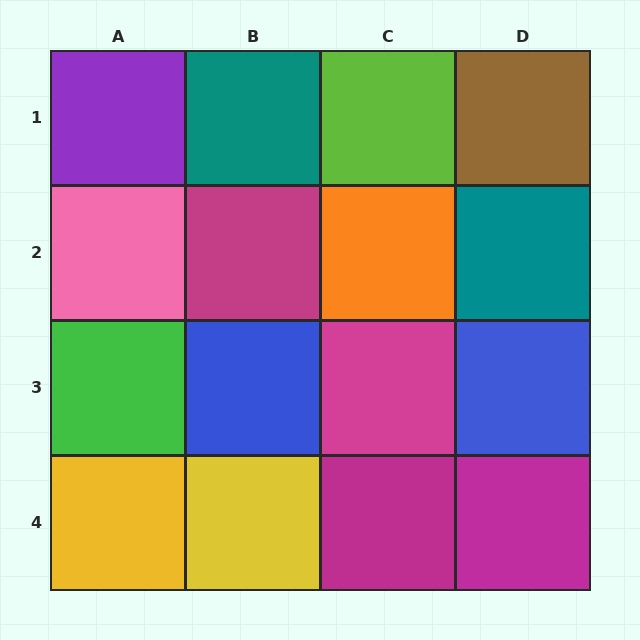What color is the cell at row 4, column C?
Magenta.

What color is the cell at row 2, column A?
Pink.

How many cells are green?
1 cell is green.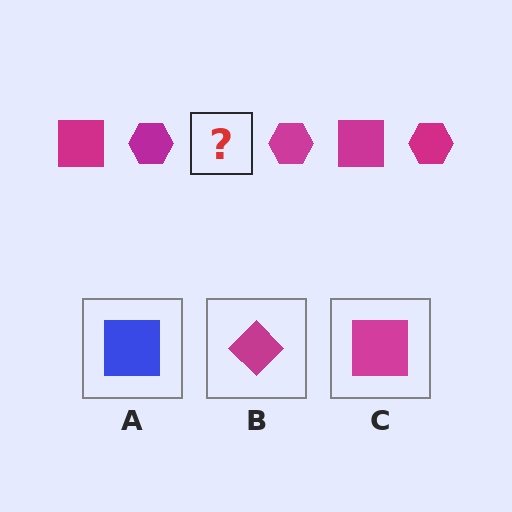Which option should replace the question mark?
Option C.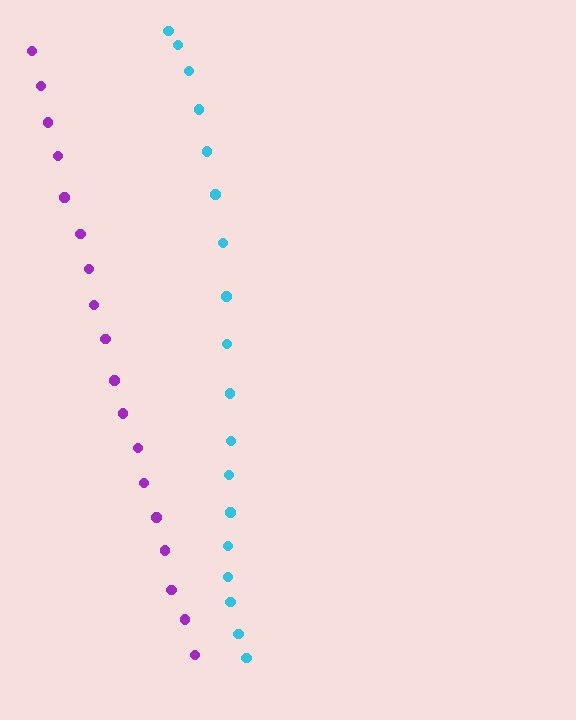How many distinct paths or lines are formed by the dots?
There are 2 distinct paths.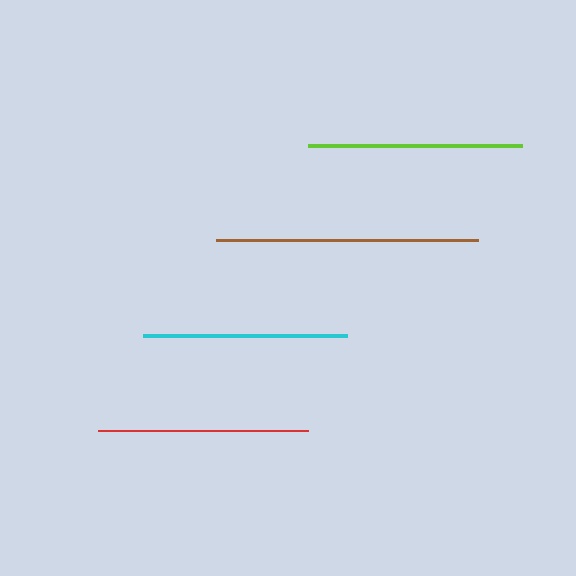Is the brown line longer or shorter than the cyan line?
The brown line is longer than the cyan line.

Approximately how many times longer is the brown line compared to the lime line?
The brown line is approximately 1.2 times the length of the lime line.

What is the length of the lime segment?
The lime segment is approximately 213 pixels long.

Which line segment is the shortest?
The cyan line is the shortest at approximately 204 pixels.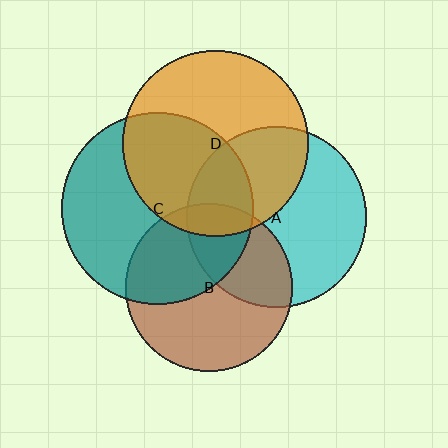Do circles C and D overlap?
Yes.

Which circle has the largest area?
Circle C (teal).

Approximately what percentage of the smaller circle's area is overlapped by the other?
Approximately 45%.